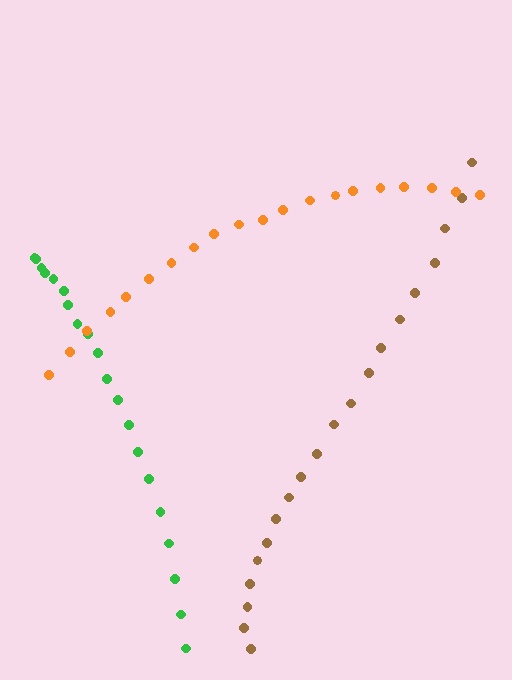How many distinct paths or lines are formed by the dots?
There are 3 distinct paths.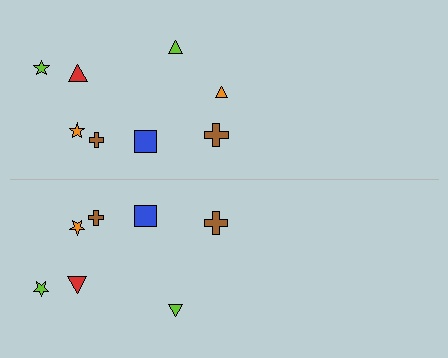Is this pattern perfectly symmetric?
No, the pattern is not perfectly symmetric. A orange triangle is missing from the bottom side.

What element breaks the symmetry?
A orange triangle is missing from the bottom side.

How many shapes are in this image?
There are 15 shapes in this image.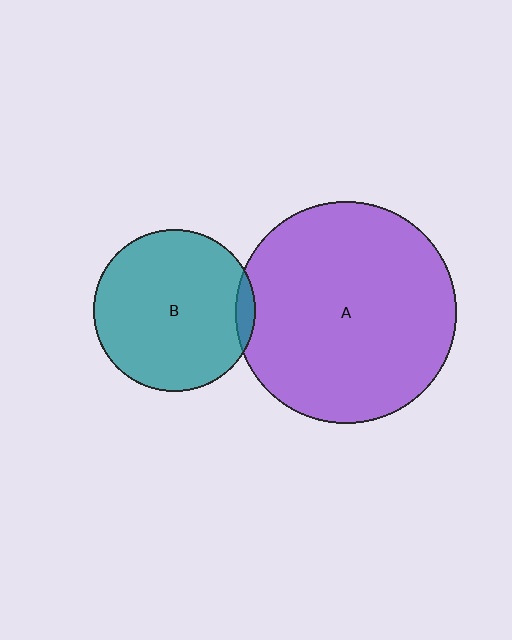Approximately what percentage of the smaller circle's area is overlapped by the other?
Approximately 5%.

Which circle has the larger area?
Circle A (purple).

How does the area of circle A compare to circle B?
Approximately 1.9 times.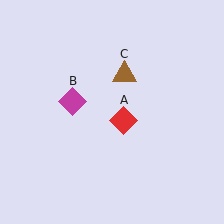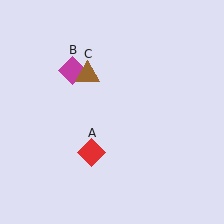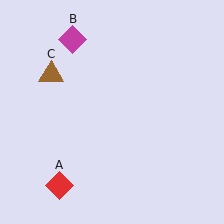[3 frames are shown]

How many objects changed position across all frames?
3 objects changed position: red diamond (object A), magenta diamond (object B), brown triangle (object C).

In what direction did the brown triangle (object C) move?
The brown triangle (object C) moved left.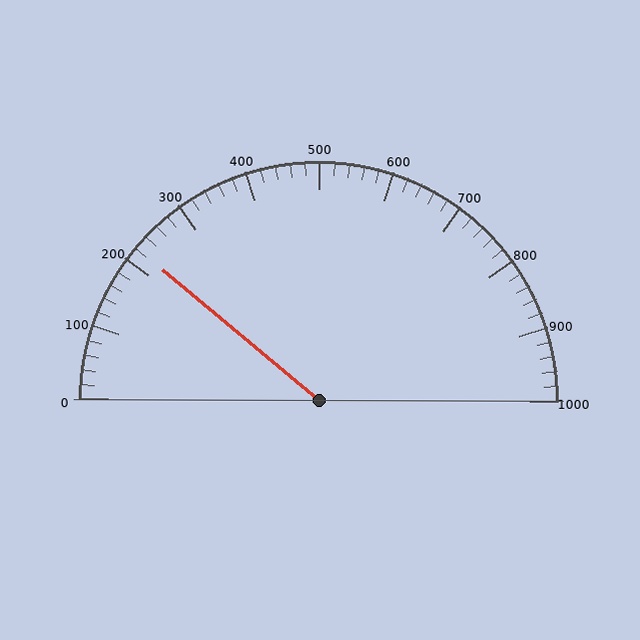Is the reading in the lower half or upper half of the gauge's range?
The reading is in the lower half of the range (0 to 1000).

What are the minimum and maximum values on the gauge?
The gauge ranges from 0 to 1000.